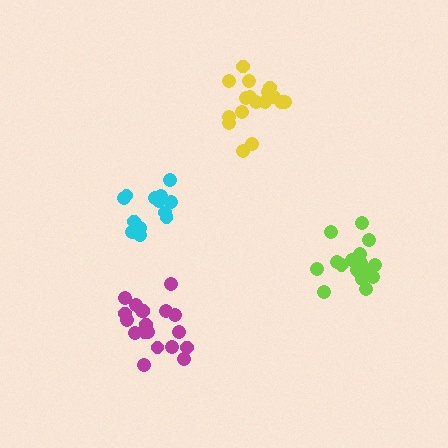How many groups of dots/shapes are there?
There are 4 groups.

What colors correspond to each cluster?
The clusters are colored: cyan, magenta, yellow, lime.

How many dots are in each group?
Group 1: 14 dots, Group 2: 20 dots, Group 3: 17 dots, Group 4: 18 dots (69 total).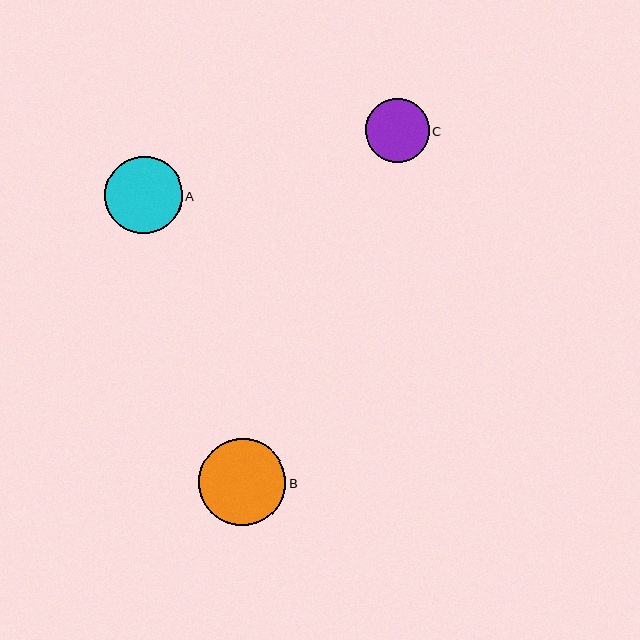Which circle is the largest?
Circle B is the largest with a size of approximately 87 pixels.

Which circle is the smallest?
Circle C is the smallest with a size of approximately 64 pixels.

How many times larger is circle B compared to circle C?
Circle B is approximately 1.4 times the size of circle C.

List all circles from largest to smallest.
From largest to smallest: B, A, C.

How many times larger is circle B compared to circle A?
Circle B is approximately 1.1 times the size of circle A.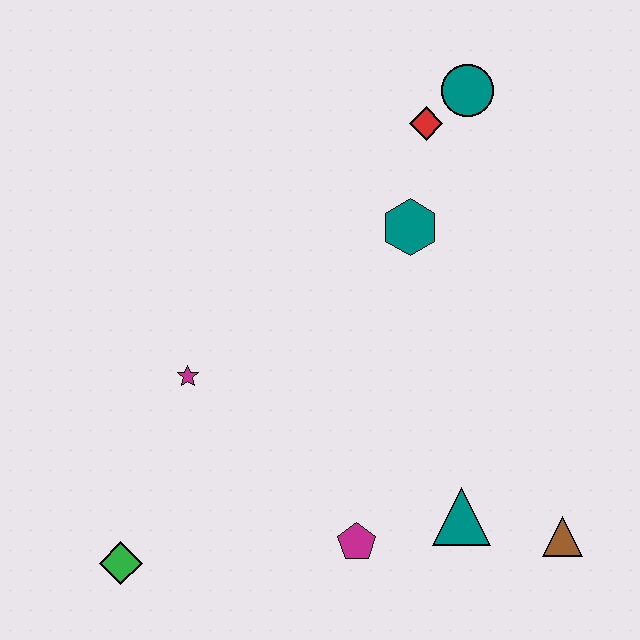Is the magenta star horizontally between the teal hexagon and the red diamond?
No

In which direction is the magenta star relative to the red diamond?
The magenta star is below the red diamond.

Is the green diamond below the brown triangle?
Yes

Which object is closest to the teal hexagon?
The red diamond is closest to the teal hexagon.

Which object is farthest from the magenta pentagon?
The teal circle is farthest from the magenta pentagon.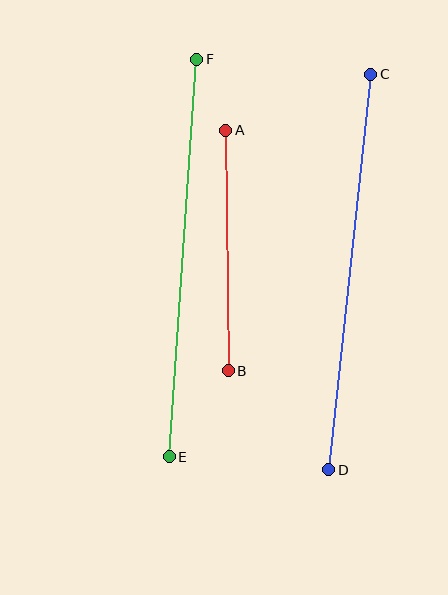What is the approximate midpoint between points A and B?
The midpoint is at approximately (227, 251) pixels.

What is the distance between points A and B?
The distance is approximately 240 pixels.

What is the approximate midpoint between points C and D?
The midpoint is at approximately (350, 272) pixels.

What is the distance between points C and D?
The distance is approximately 398 pixels.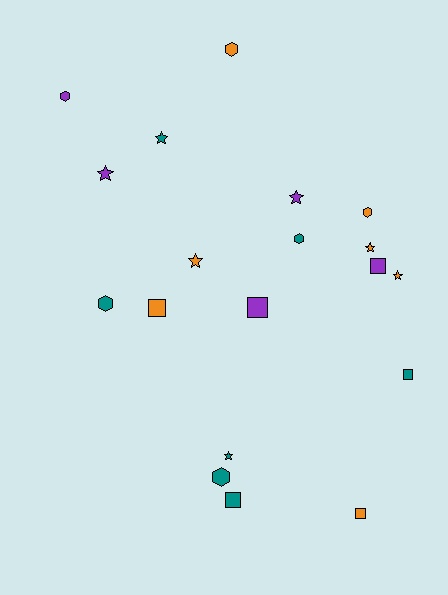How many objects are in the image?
There are 19 objects.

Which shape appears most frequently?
Star, with 7 objects.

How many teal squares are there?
There are 2 teal squares.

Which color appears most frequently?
Orange, with 7 objects.